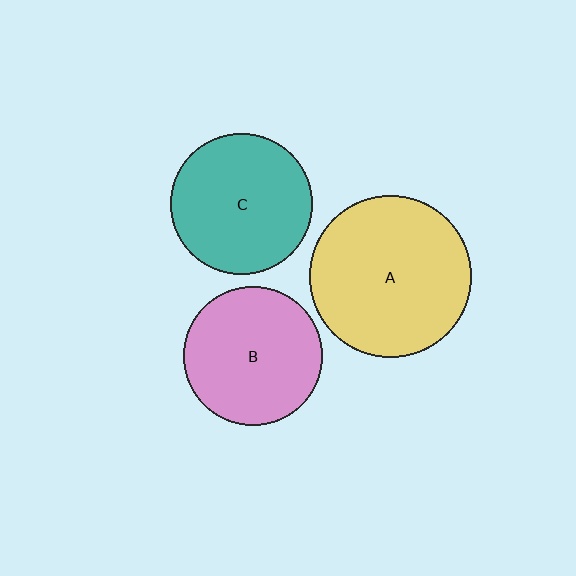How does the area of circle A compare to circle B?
Approximately 1.4 times.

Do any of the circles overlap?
No, none of the circles overlap.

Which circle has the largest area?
Circle A (yellow).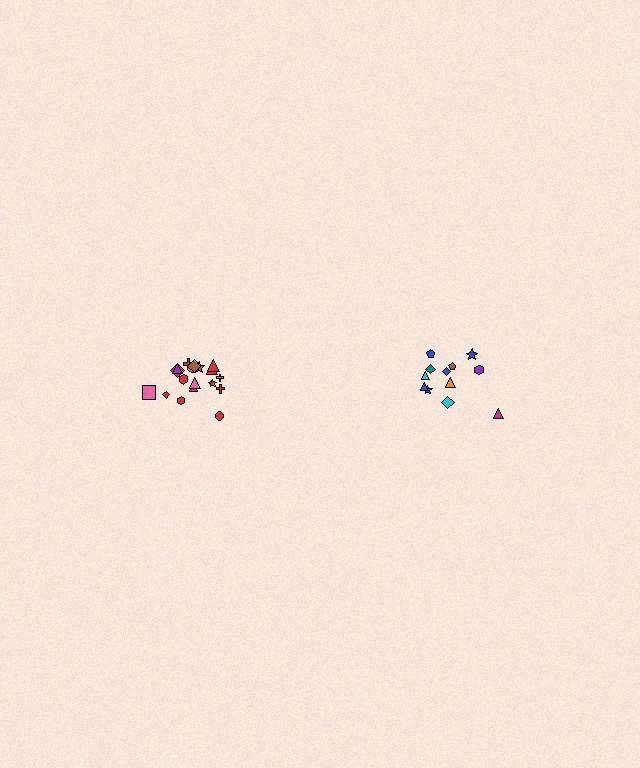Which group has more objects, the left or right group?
The left group.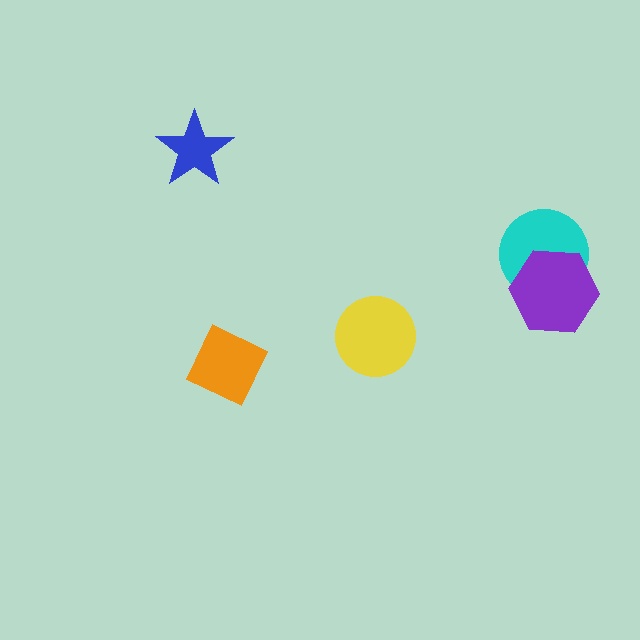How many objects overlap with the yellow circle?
0 objects overlap with the yellow circle.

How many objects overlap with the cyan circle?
1 object overlaps with the cyan circle.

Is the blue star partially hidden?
No, no other shape covers it.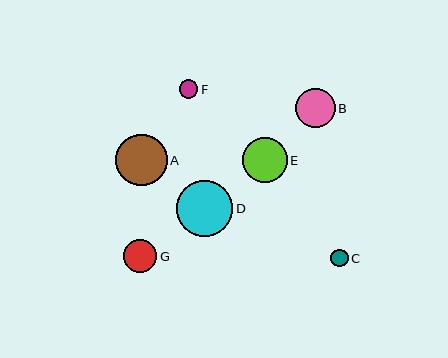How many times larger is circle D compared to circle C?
Circle D is approximately 3.2 times the size of circle C.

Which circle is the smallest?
Circle C is the smallest with a size of approximately 18 pixels.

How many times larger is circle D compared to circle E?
Circle D is approximately 1.2 times the size of circle E.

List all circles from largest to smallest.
From largest to smallest: D, A, E, B, G, F, C.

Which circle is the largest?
Circle D is the largest with a size of approximately 56 pixels.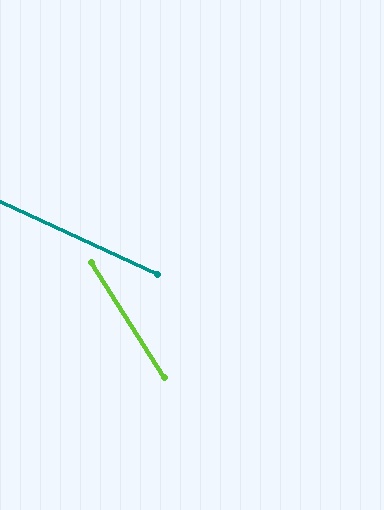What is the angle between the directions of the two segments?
Approximately 33 degrees.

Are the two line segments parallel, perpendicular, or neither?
Neither parallel nor perpendicular — they differ by about 33°.